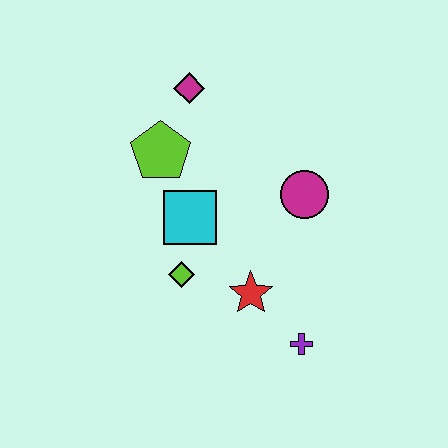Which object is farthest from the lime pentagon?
The purple cross is farthest from the lime pentagon.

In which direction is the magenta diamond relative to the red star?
The magenta diamond is above the red star.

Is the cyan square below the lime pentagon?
Yes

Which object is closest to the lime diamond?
The cyan square is closest to the lime diamond.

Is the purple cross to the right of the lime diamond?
Yes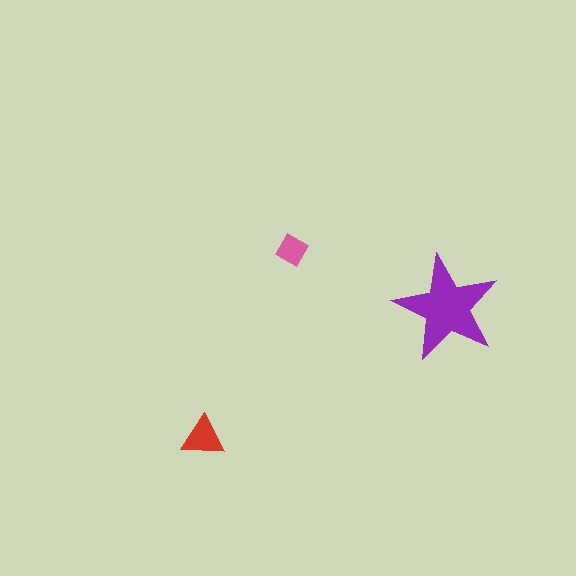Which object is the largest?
The purple star.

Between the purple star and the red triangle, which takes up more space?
The purple star.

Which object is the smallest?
The pink diamond.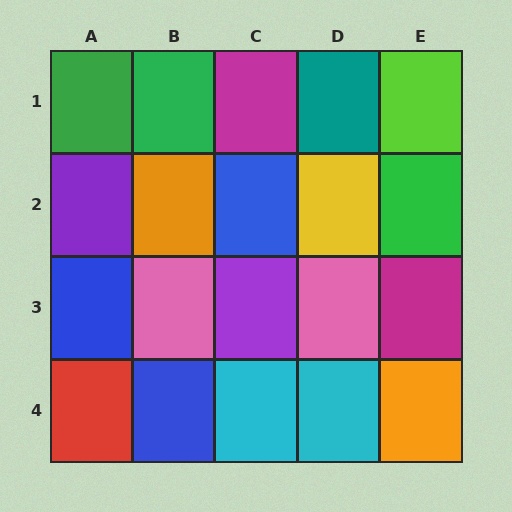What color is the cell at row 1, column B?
Green.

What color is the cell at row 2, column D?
Yellow.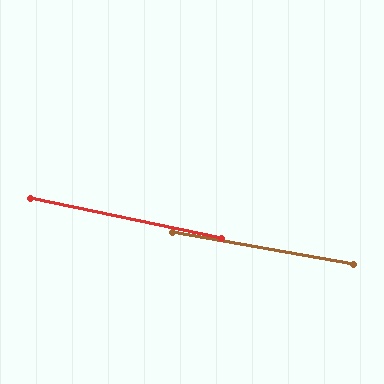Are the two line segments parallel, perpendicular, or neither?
Parallel — their directions differ by only 1.5°.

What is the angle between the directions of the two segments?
Approximately 2 degrees.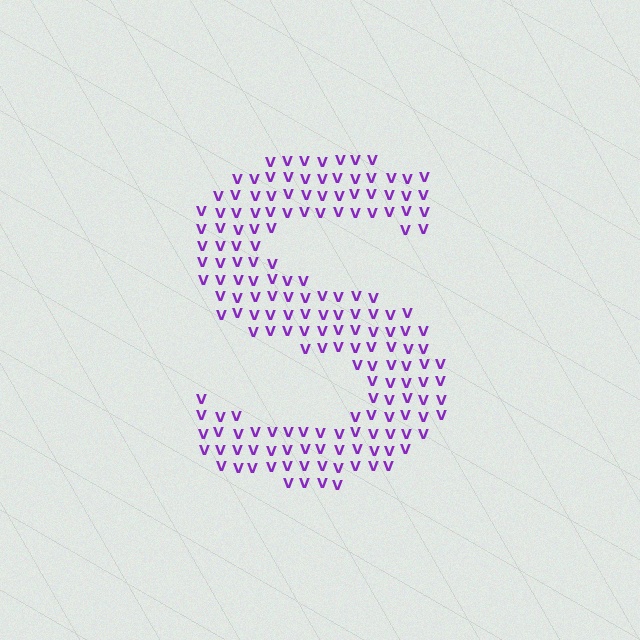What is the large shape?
The large shape is the letter S.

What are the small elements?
The small elements are letter V's.